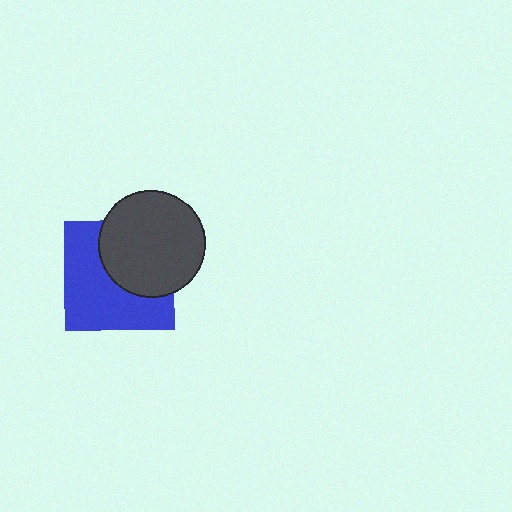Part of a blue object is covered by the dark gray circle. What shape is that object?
It is a square.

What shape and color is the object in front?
The object in front is a dark gray circle.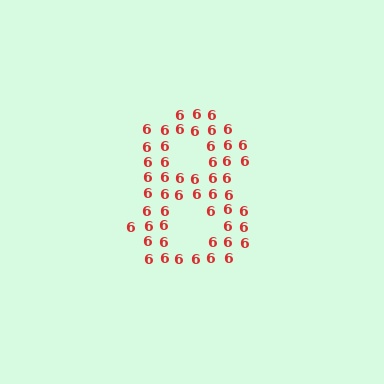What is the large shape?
The large shape is the digit 8.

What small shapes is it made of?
It is made of small digit 6's.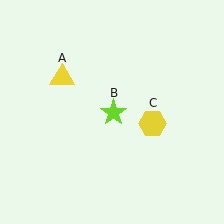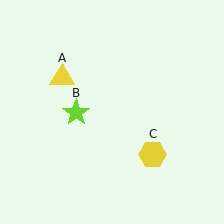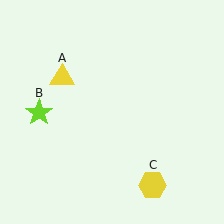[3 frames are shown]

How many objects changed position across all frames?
2 objects changed position: lime star (object B), yellow hexagon (object C).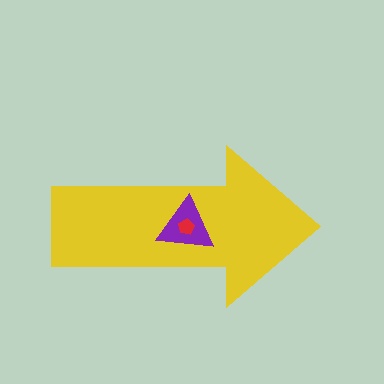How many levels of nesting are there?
3.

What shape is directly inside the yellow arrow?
The purple triangle.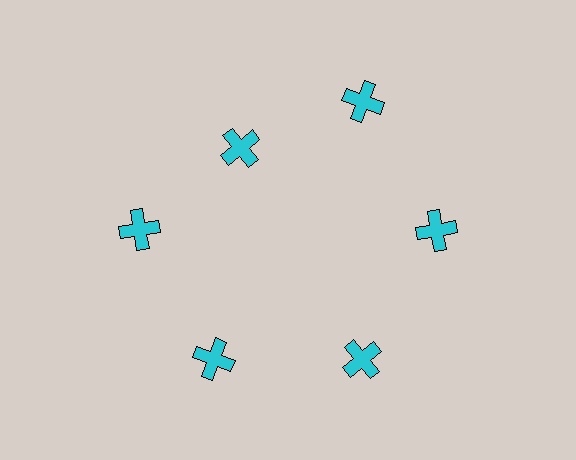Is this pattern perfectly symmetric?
No. The 6 cyan crosses are arranged in a ring, but one element near the 11 o'clock position is pulled inward toward the center, breaking the 6-fold rotational symmetry.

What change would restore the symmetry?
The symmetry would be restored by moving it outward, back onto the ring so that all 6 crosses sit at equal angles and equal distance from the center.